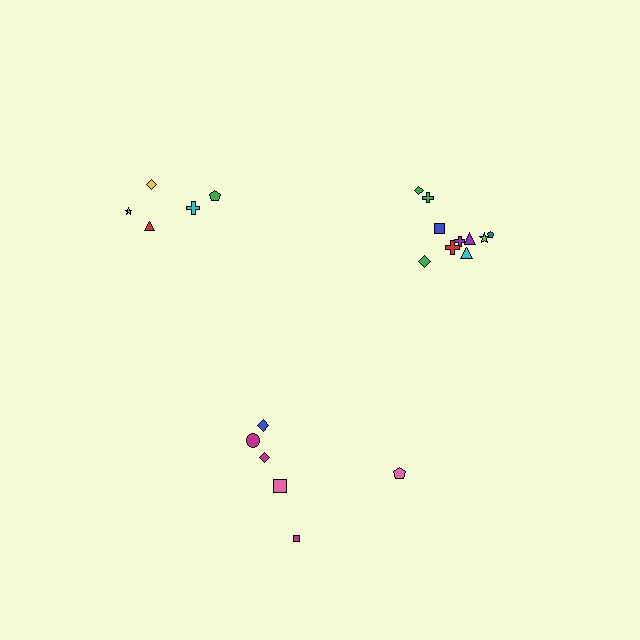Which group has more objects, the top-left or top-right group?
The top-right group.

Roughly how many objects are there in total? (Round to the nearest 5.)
Roughly 20 objects in total.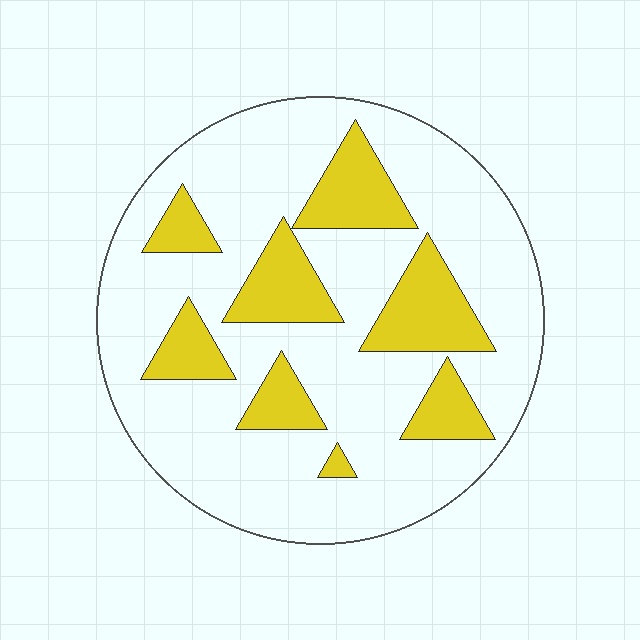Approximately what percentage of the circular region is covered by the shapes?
Approximately 25%.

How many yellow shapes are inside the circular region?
8.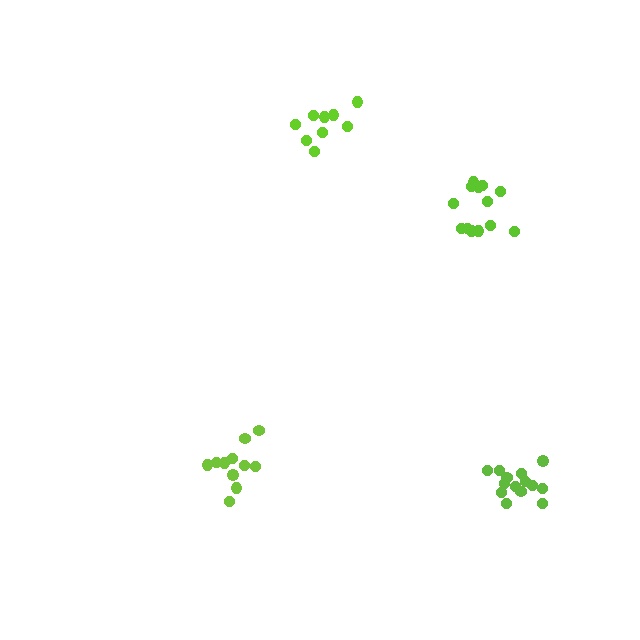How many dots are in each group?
Group 1: 11 dots, Group 2: 14 dots, Group 3: 9 dots, Group 4: 13 dots (47 total).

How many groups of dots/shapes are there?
There are 4 groups.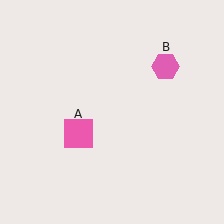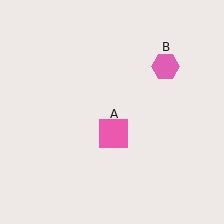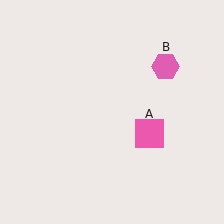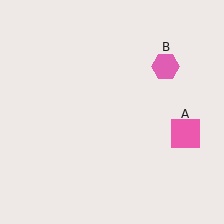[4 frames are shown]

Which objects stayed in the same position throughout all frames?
Pink hexagon (object B) remained stationary.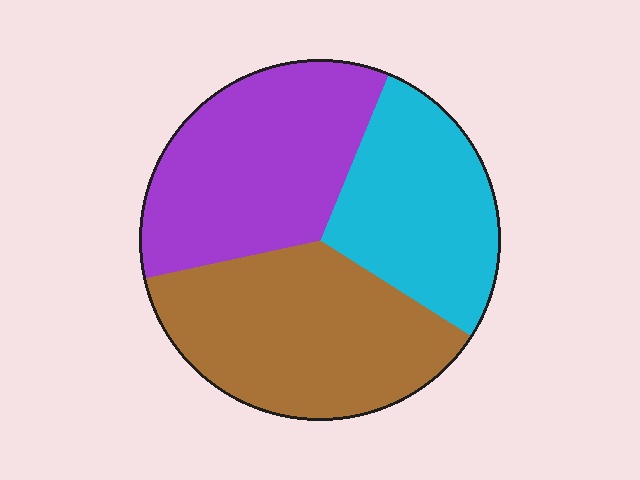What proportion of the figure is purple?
Purple takes up between a third and a half of the figure.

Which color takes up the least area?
Cyan, at roughly 30%.